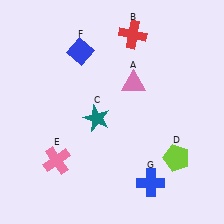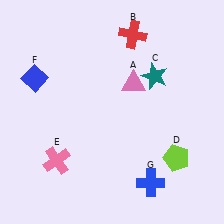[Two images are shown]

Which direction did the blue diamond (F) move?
The blue diamond (F) moved left.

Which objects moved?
The objects that moved are: the teal star (C), the blue diamond (F).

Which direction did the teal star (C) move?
The teal star (C) moved right.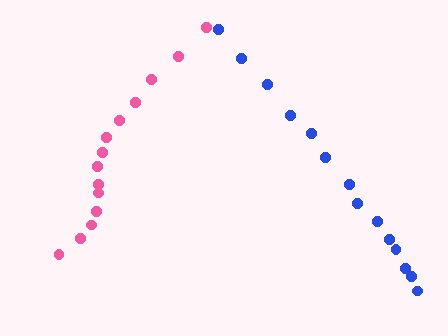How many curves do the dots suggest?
There are 2 distinct paths.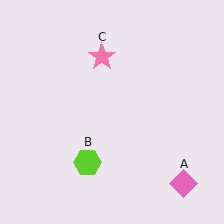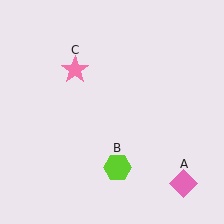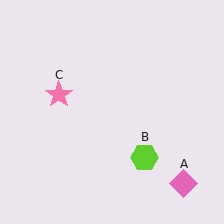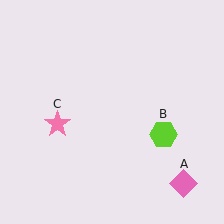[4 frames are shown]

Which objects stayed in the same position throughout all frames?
Pink diamond (object A) remained stationary.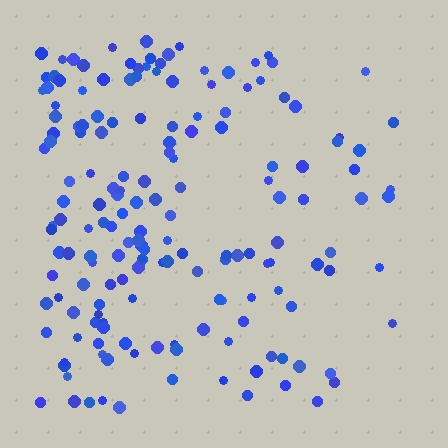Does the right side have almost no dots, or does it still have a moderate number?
Still a moderate number, just noticeably fewer than the left.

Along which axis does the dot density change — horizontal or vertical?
Horizontal.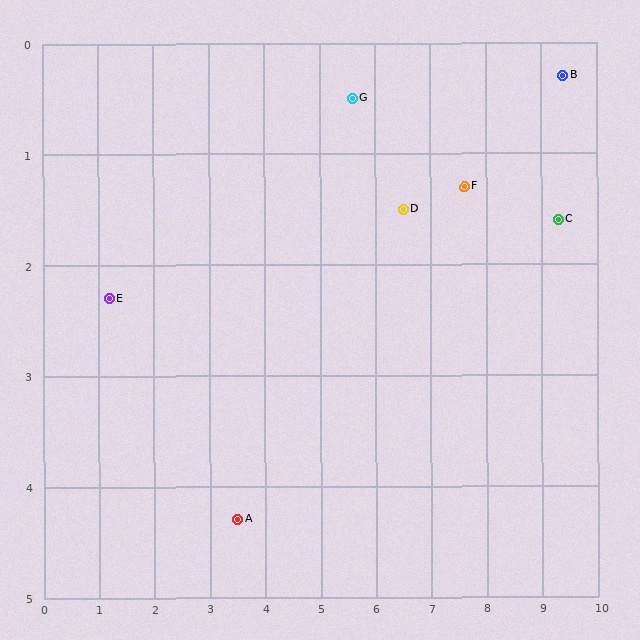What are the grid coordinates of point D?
Point D is at approximately (6.5, 1.5).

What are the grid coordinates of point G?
Point G is at approximately (5.6, 0.5).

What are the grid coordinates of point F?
Point F is at approximately (7.6, 1.3).